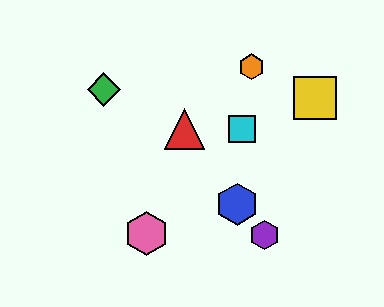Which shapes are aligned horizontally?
The red triangle, the cyan square are aligned horizontally.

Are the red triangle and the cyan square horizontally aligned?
Yes, both are at y≈129.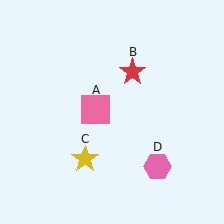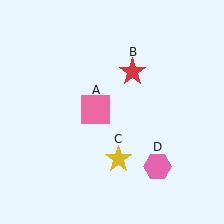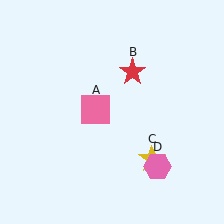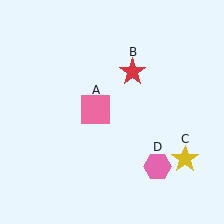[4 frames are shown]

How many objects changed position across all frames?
1 object changed position: yellow star (object C).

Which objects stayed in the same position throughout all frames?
Pink square (object A) and red star (object B) and pink hexagon (object D) remained stationary.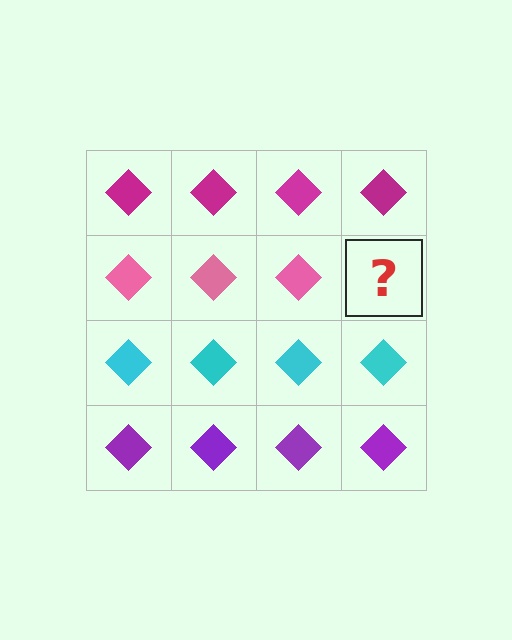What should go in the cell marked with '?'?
The missing cell should contain a pink diamond.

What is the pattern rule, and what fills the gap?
The rule is that each row has a consistent color. The gap should be filled with a pink diamond.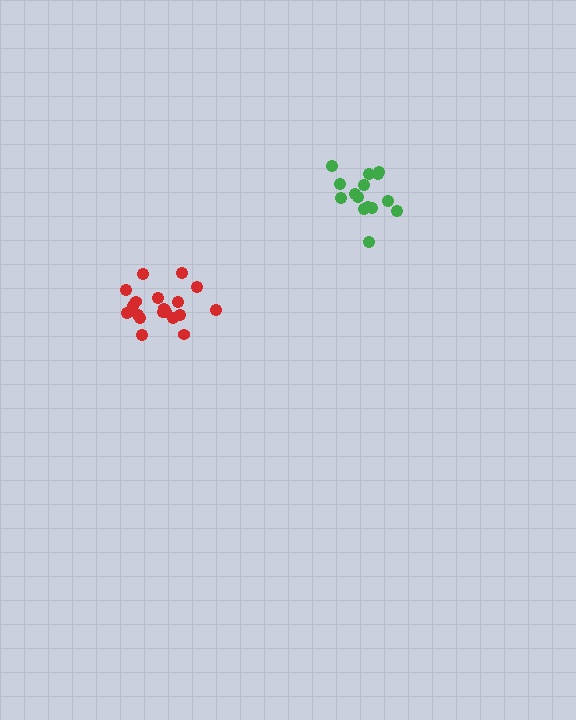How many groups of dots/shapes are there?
There are 2 groups.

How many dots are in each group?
Group 1: 15 dots, Group 2: 19 dots (34 total).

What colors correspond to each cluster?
The clusters are colored: green, red.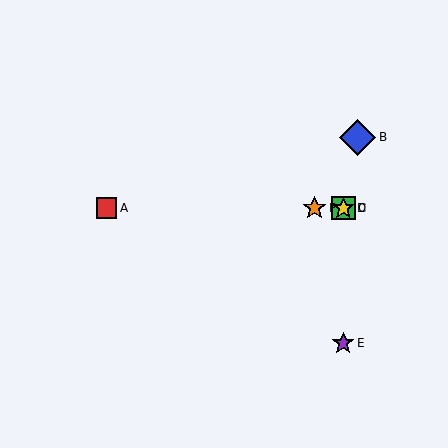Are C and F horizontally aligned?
Yes, both are at y≈208.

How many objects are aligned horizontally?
4 objects (A, C, D, F) are aligned horizontally.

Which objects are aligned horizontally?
Objects A, C, D, F are aligned horizontally.